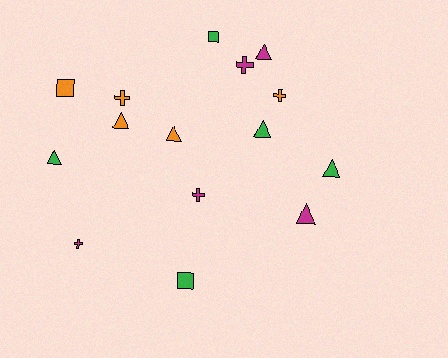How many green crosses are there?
There are no green crosses.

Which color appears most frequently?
Magenta, with 5 objects.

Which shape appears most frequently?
Triangle, with 7 objects.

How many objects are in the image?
There are 15 objects.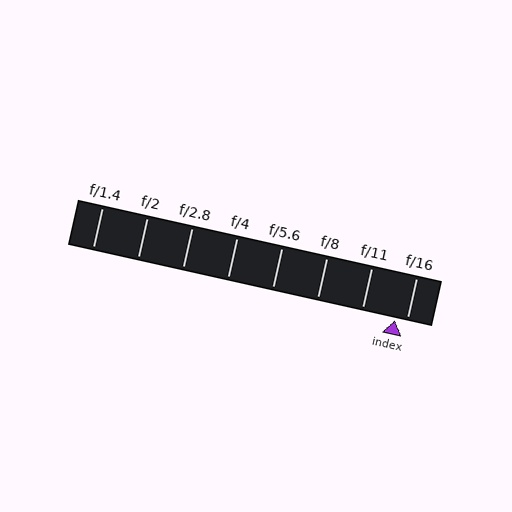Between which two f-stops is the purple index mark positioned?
The index mark is between f/11 and f/16.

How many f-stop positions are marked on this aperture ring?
There are 8 f-stop positions marked.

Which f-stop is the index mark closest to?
The index mark is closest to f/16.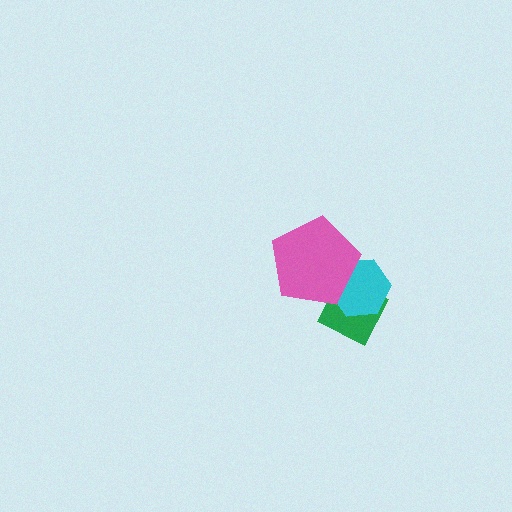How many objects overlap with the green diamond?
2 objects overlap with the green diamond.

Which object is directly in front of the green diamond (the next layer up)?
The cyan hexagon is directly in front of the green diamond.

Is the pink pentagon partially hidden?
No, no other shape covers it.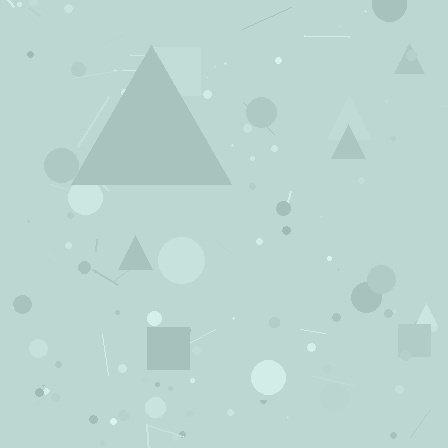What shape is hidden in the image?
A triangle is hidden in the image.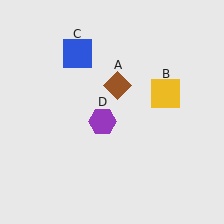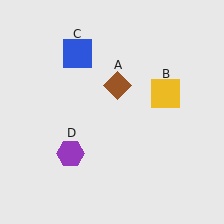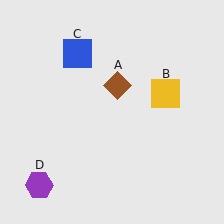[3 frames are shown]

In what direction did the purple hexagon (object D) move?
The purple hexagon (object D) moved down and to the left.